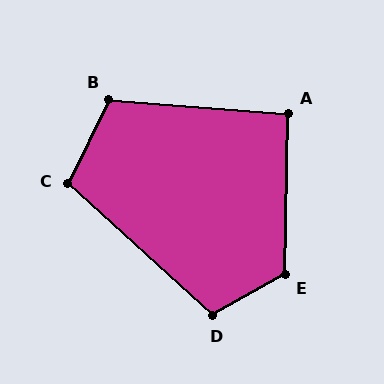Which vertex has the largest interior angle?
E, at approximately 120 degrees.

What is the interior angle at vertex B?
Approximately 112 degrees (obtuse).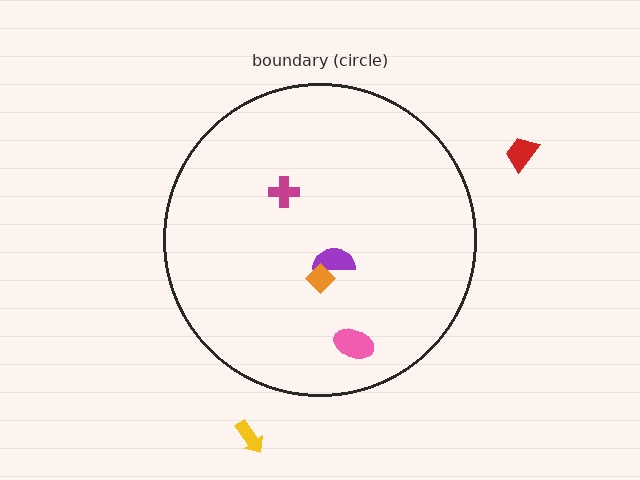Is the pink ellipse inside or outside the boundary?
Inside.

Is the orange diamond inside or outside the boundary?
Inside.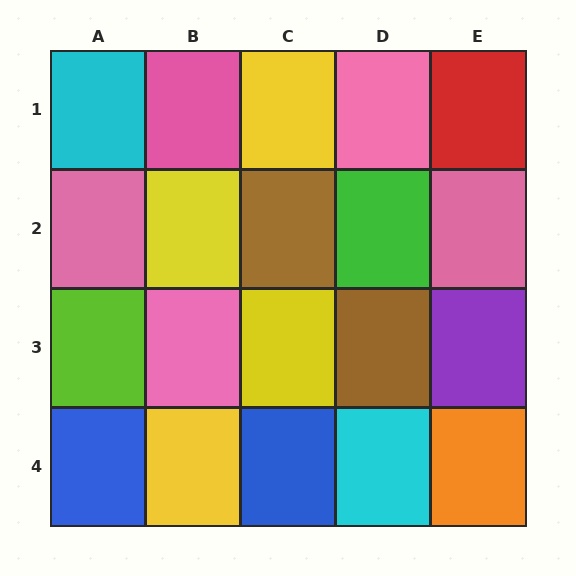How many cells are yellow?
4 cells are yellow.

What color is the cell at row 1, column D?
Pink.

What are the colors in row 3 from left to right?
Lime, pink, yellow, brown, purple.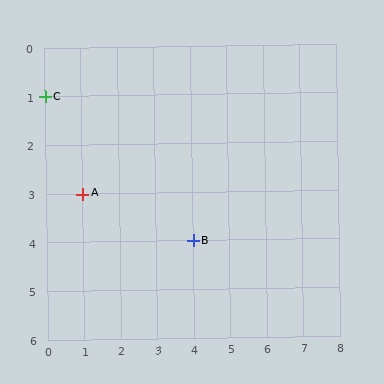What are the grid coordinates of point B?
Point B is at grid coordinates (4, 4).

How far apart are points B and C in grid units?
Points B and C are 4 columns and 3 rows apart (about 5.0 grid units diagonally).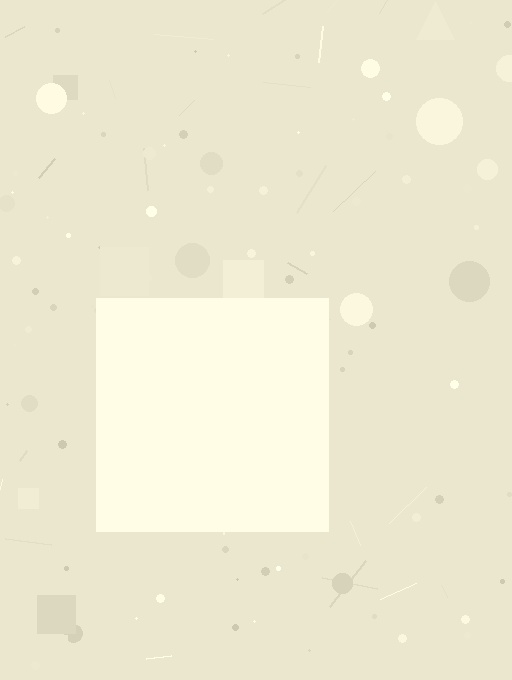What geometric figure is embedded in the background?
A square is embedded in the background.